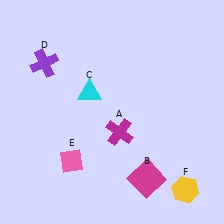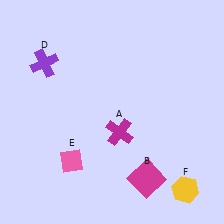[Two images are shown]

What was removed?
The cyan triangle (C) was removed in Image 2.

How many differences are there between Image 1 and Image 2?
There is 1 difference between the two images.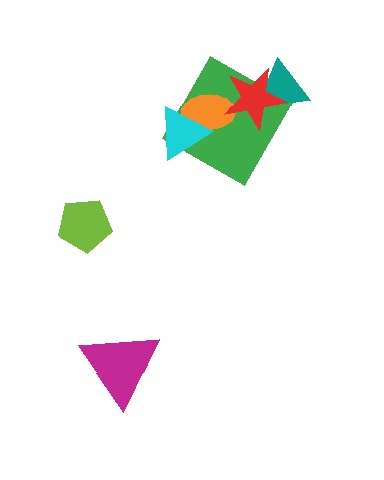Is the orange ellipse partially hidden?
Yes, it is partially covered by another shape.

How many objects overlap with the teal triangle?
2 objects overlap with the teal triangle.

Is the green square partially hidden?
Yes, it is partially covered by another shape.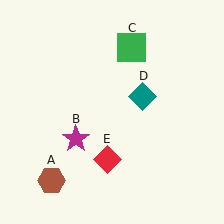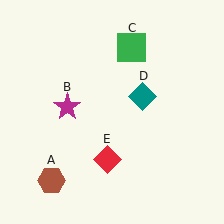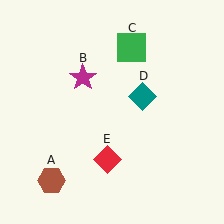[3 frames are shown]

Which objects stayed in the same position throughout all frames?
Brown hexagon (object A) and green square (object C) and teal diamond (object D) and red diamond (object E) remained stationary.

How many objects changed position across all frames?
1 object changed position: magenta star (object B).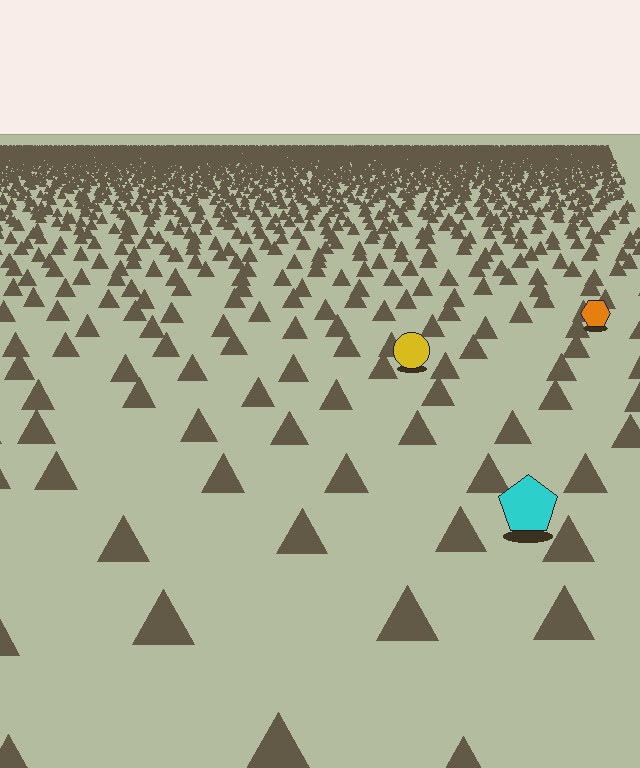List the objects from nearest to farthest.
From nearest to farthest: the cyan pentagon, the yellow circle, the orange hexagon.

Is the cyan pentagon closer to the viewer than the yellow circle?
Yes. The cyan pentagon is closer — you can tell from the texture gradient: the ground texture is coarser near it.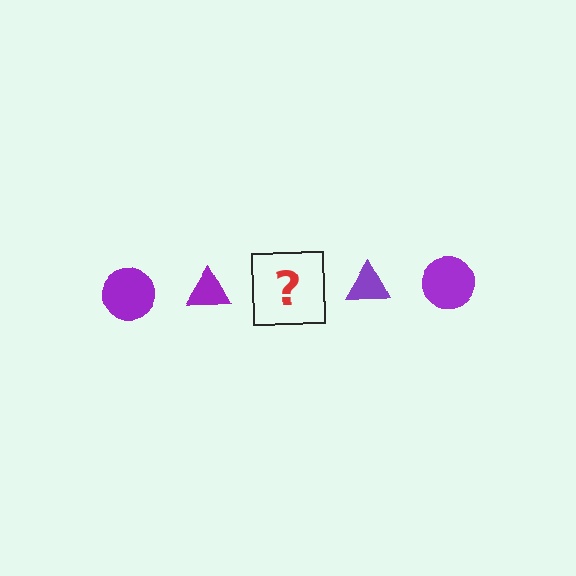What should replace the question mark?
The question mark should be replaced with a purple circle.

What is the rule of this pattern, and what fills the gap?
The rule is that the pattern cycles through circle, triangle shapes in purple. The gap should be filled with a purple circle.